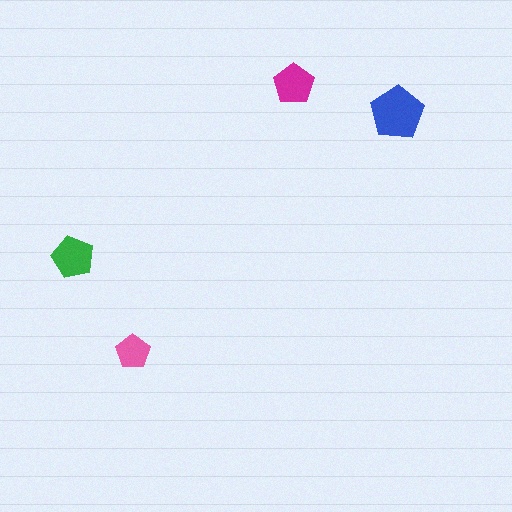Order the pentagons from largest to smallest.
the blue one, the green one, the magenta one, the pink one.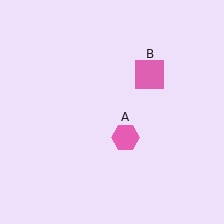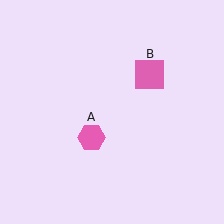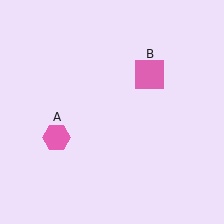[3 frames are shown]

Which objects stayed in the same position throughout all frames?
Pink square (object B) remained stationary.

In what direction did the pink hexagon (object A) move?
The pink hexagon (object A) moved left.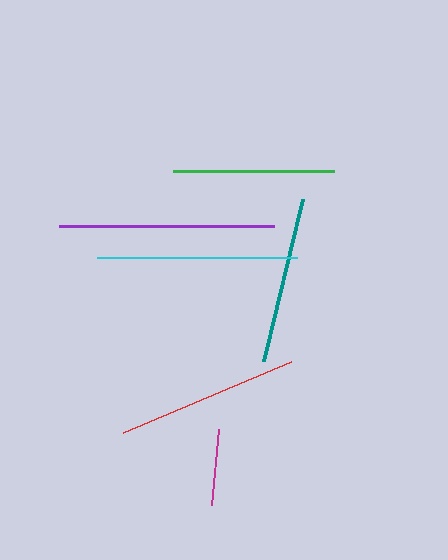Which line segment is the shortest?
The magenta line is the shortest at approximately 76 pixels.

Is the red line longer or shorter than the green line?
The red line is longer than the green line.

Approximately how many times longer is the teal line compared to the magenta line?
The teal line is approximately 2.2 times the length of the magenta line.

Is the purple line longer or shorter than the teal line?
The purple line is longer than the teal line.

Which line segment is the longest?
The purple line is the longest at approximately 216 pixels.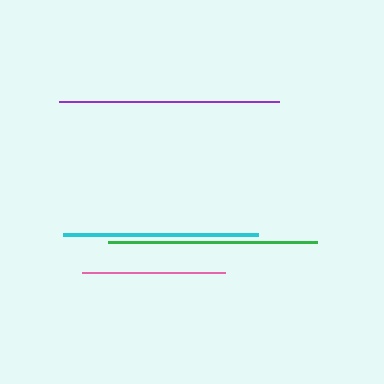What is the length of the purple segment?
The purple segment is approximately 220 pixels long.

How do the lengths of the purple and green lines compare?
The purple and green lines are approximately the same length.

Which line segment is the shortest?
The pink line is the shortest at approximately 143 pixels.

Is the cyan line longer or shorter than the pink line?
The cyan line is longer than the pink line.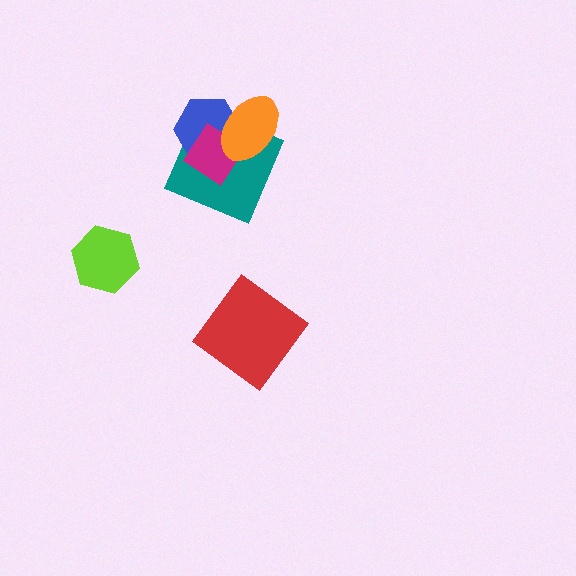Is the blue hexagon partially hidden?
Yes, it is partially covered by another shape.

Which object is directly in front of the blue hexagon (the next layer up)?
The magenta diamond is directly in front of the blue hexagon.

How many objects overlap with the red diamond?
0 objects overlap with the red diamond.